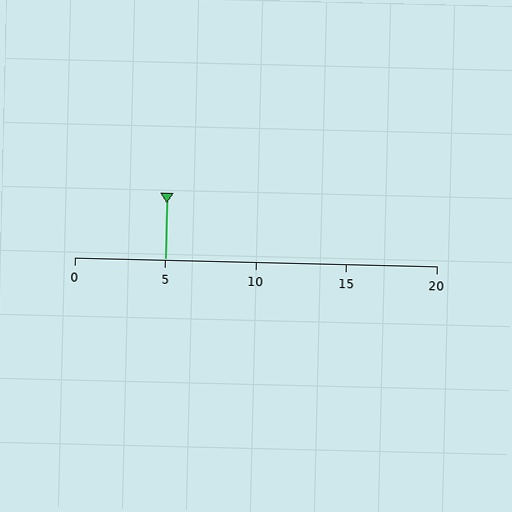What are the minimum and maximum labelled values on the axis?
The axis runs from 0 to 20.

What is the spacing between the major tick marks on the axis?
The major ticks are spaced 5 apart.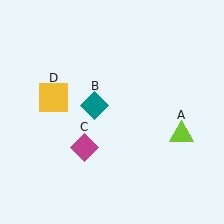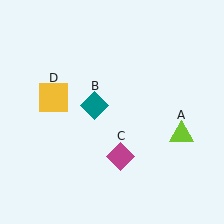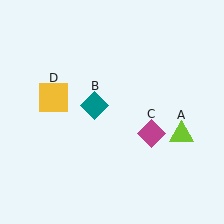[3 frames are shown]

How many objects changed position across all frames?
1 object changed position: magenta diamond (object C).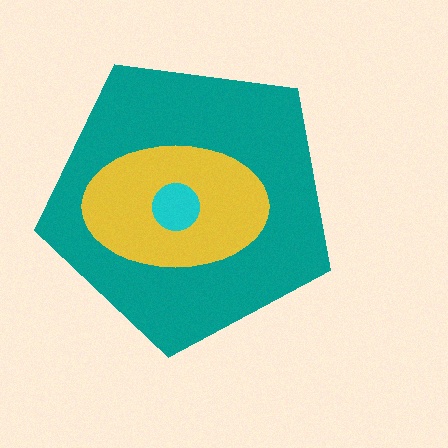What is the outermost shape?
The teal pentagon.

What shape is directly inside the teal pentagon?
The yellow ellipse.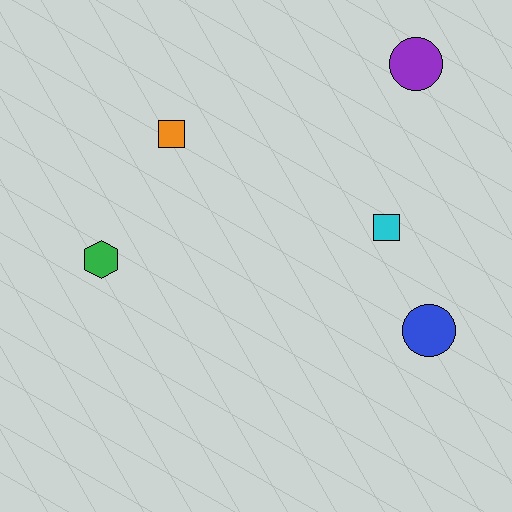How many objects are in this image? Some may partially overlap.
There are 5 objects.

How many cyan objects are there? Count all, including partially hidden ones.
There is 1 cyan object.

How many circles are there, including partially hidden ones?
There are 2 circles.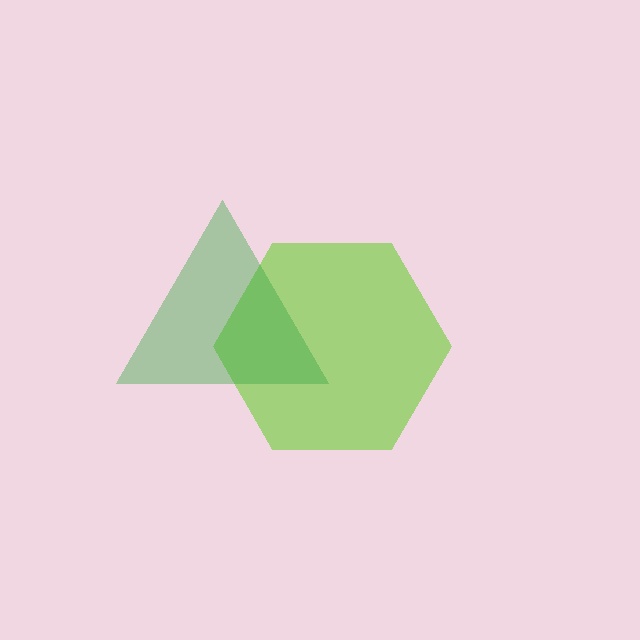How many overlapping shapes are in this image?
There are 2 overlapping shapes in the image.